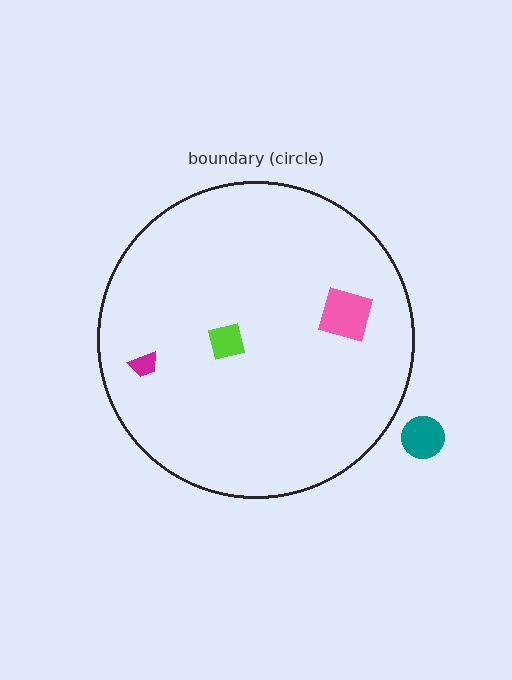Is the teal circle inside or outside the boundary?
Outside.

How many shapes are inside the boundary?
3 inside, 1 outside.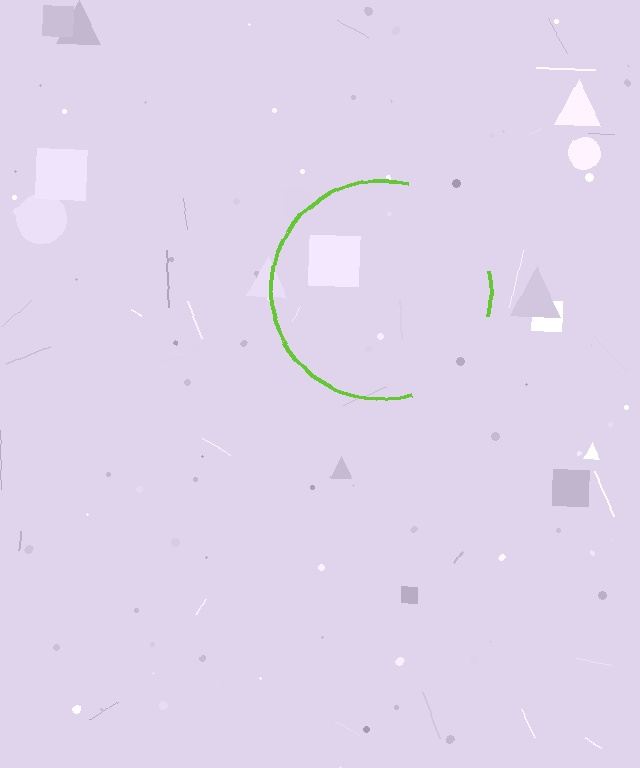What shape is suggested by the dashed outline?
The dashed outline suggests a circle.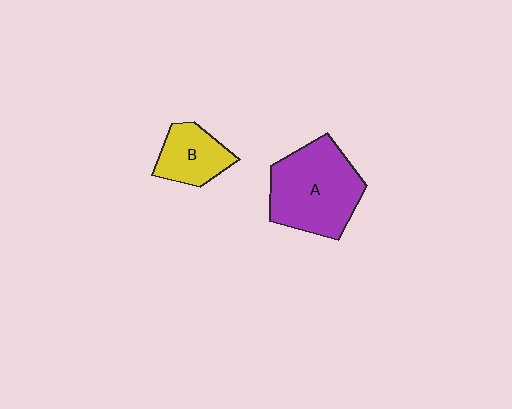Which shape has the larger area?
Shape A (purple).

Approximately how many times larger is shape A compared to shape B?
Approximately 2.0 times.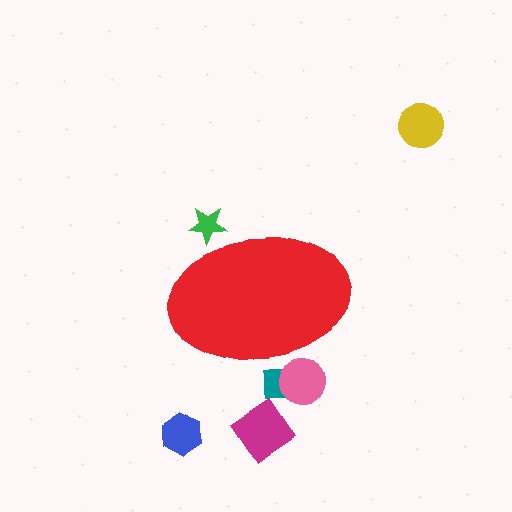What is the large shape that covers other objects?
A red ellipse.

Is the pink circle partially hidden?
Yes, the pink circle is partially hidden behind the red ellipse.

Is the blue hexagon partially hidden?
No, the blue hexagon is fully visible.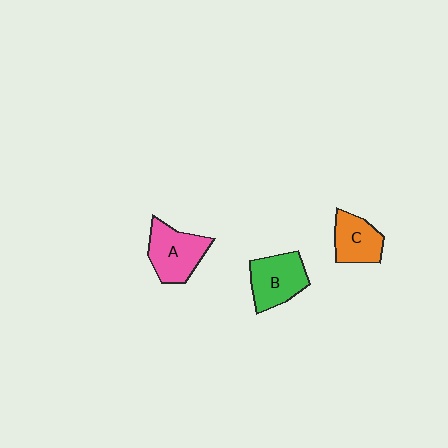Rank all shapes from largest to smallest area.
From largest to smallest: A (pink), B (green), C (orange).